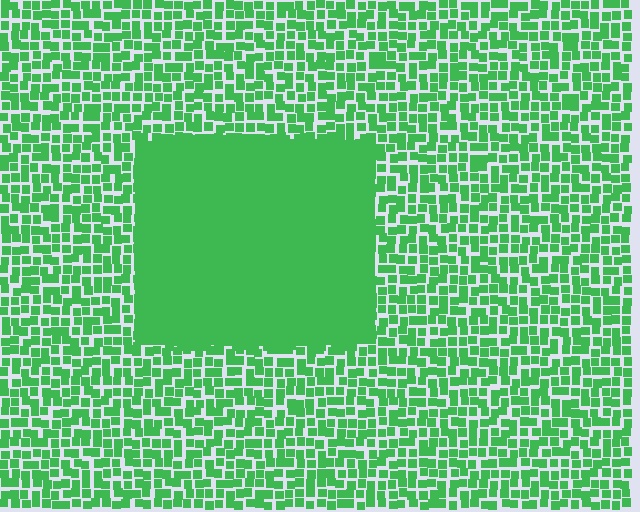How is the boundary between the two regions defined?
The boundary is defined by a change in element density (approximately 2.7x ratio). All elements are the same color, size, and shape.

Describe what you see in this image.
The image contains small green elements arranged at two different densities. A rectangle-shaped region is visible where the elements are more densely packed than the surrounding area.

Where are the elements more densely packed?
The elements are more densely packed inside the rectangle boundary.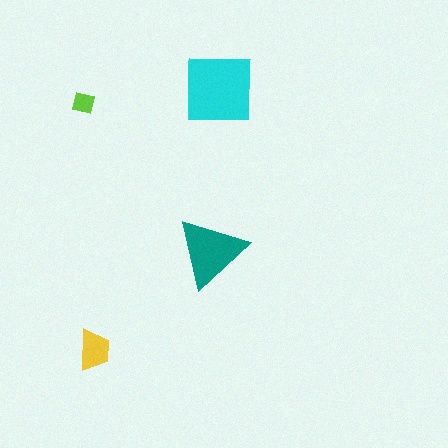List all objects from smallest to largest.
The lime square, the yellow trapezoid, the teal triangle, the cyan square.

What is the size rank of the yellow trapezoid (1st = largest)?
3rd.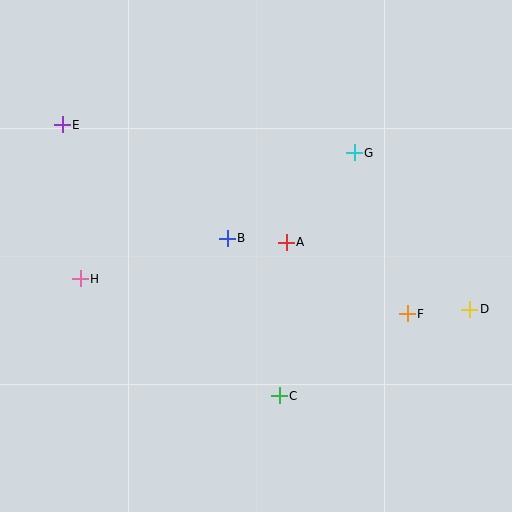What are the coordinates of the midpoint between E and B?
The midpoint between E and B is at (145, 182).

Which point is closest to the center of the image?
Point A at (286, 242) is closest to the center.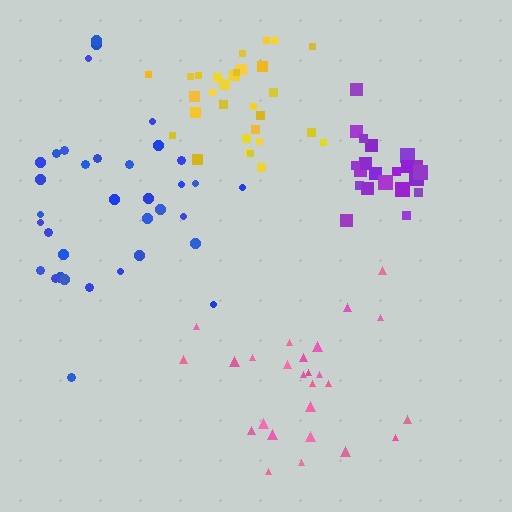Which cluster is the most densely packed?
Purple.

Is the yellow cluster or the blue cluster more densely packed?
Yellow.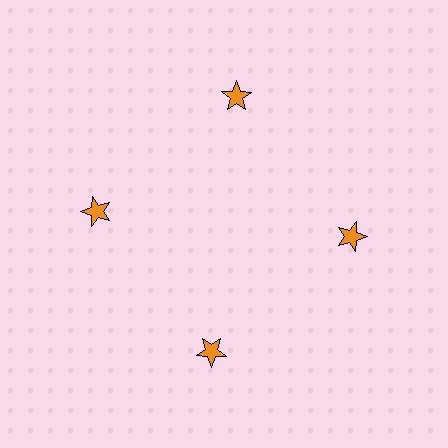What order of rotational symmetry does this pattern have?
This pattern has 4-fold rotational symmetry.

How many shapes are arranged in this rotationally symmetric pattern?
There are 4 shapes, arranged in 4 groups of 1.